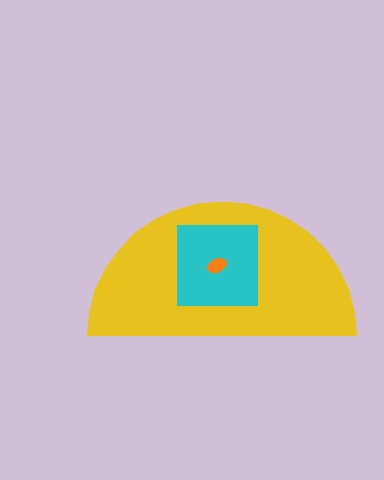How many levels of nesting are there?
3.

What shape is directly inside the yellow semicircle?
The cyan square.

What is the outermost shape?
The yellow semicircle.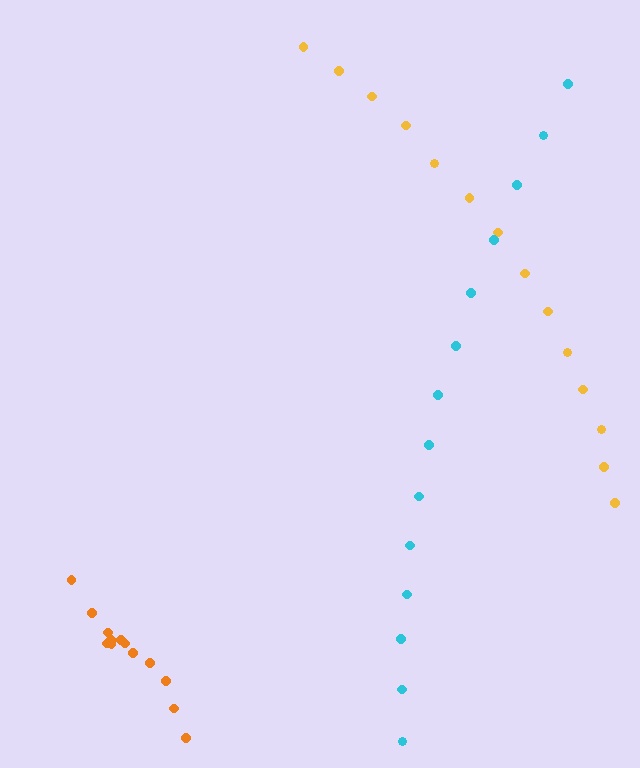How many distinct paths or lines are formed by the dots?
There are 3 distinct paths.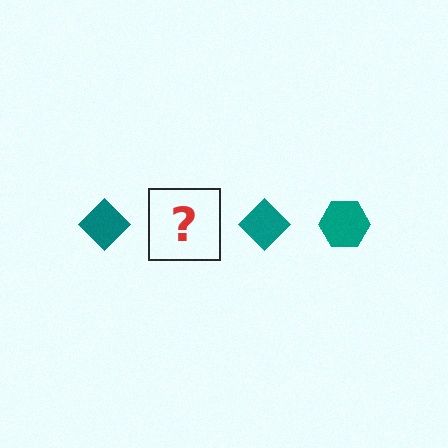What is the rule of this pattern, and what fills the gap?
The rule is that the pattern cycles through diamond, hexagon shapes in teal. The gap should be filled with a teal hexagon.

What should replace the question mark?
The question mark should be replaced with a teal hexagon.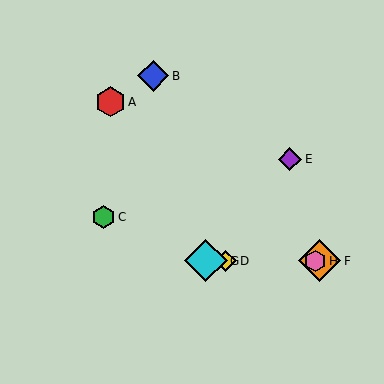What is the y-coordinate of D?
Object D is at y≈261.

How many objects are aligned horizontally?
4 objects (D, F, G, H) are aligned horizontally.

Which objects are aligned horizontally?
Objects D, F, G, H are aligned horizontally.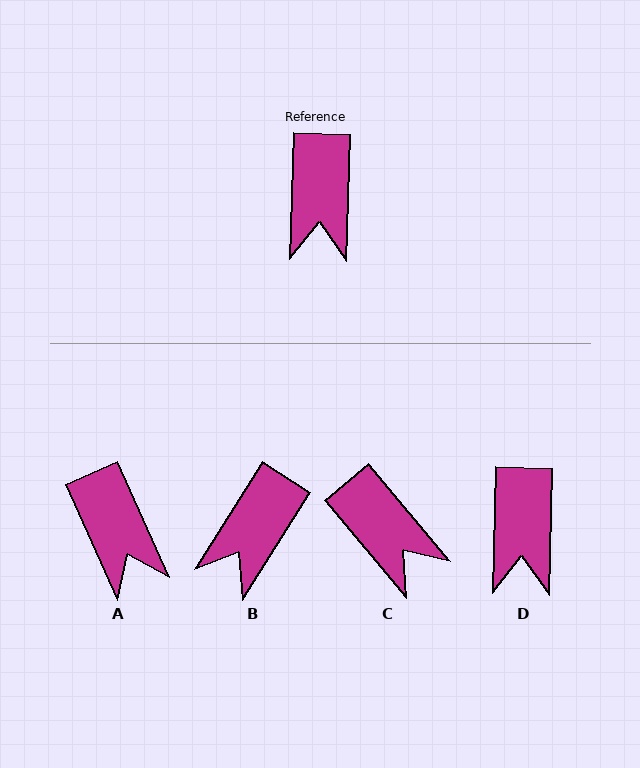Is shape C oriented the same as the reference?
No, it is off by about 42 degrees.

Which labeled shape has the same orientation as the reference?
D.